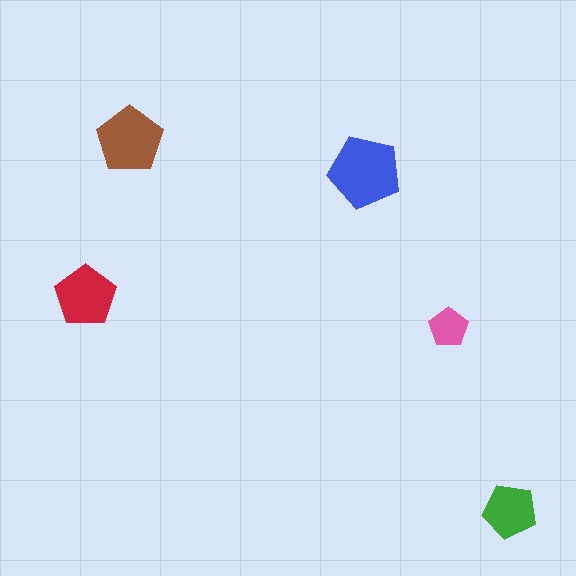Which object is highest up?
The brown pentagon is topmost.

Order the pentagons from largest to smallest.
the blue one, the brown one, the red one, the green one, the pink one.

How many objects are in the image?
There are 5 objects in the image.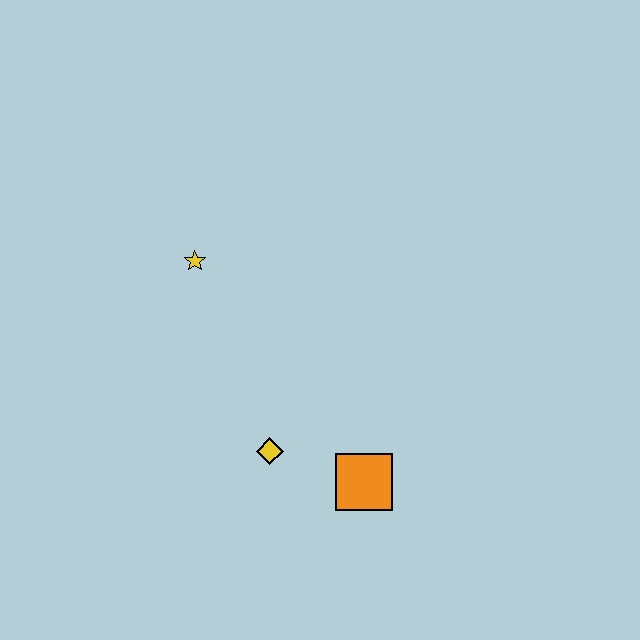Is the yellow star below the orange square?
No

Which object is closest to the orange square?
The yellow diamond is closest to the orange square.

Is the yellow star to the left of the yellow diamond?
Yes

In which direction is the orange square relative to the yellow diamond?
The orange square is to the right of the yellow diamond.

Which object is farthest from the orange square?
The yellow star is farthest from the orange square.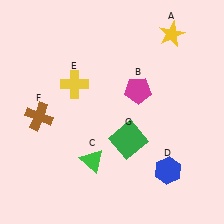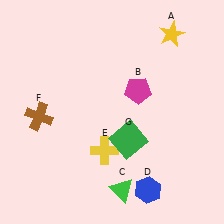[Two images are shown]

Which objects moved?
The objects that moved are: the green triangle (C), the blue hexagon (D), the yellow cross (E).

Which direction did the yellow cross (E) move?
The yellow cross (E) moved down.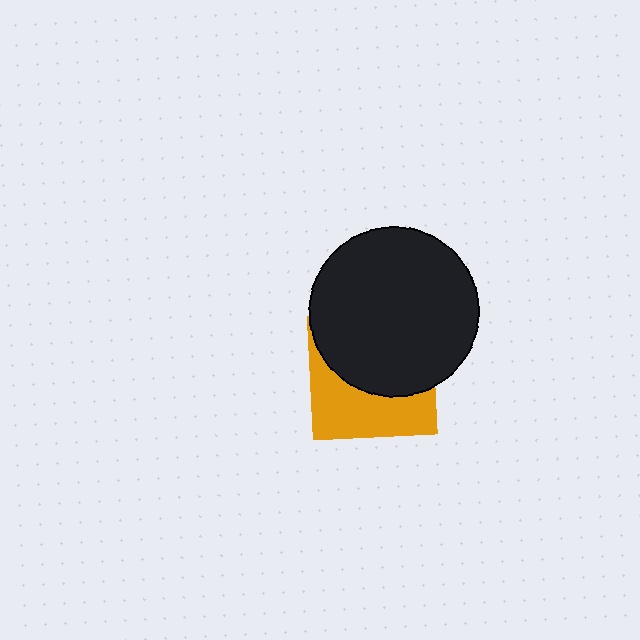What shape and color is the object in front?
The object in front is a black circle.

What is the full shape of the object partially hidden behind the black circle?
The partially hidden object is an orange square.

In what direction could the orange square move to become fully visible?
The orange square could move down. That would shift it out from behind the black circle entirely.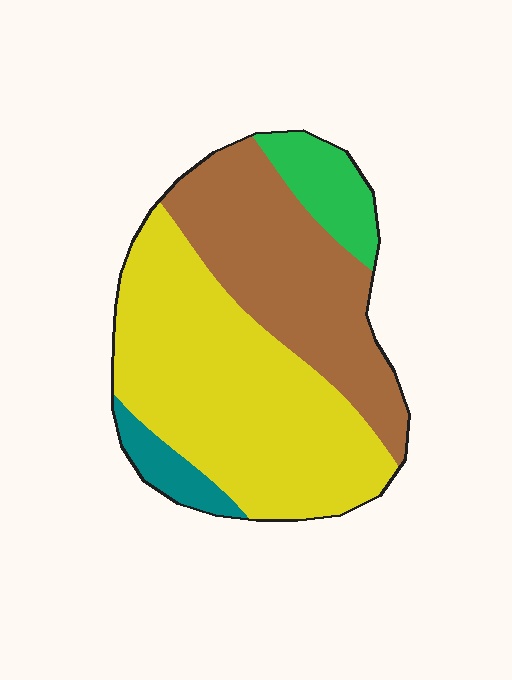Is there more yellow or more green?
Yellow.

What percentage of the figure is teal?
Teal covers roughly 5% of the figure.